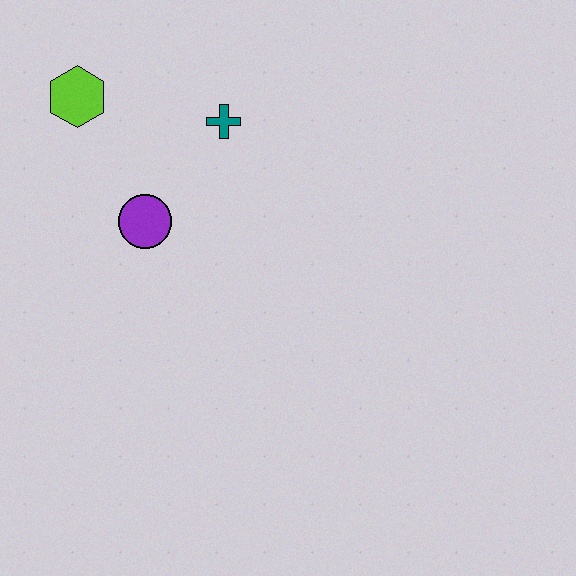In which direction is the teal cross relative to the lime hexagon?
The teal cross is to the right of the lime hexagon.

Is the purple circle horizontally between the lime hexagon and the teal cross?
Yes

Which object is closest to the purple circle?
The teal cross is closest to the purple circle.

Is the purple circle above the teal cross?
No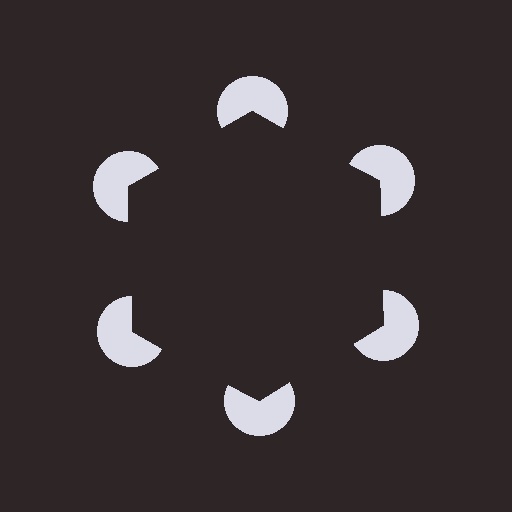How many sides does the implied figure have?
6 sides.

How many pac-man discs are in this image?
There are 6 — one at each vertex of the illusory hexagon.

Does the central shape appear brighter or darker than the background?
It typically appears slightly darker than the background, even though no actual brightness change is drawn.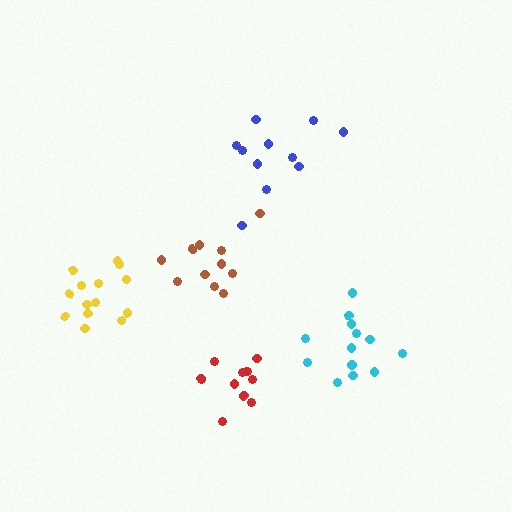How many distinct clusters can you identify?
There are 5 distinct clusters.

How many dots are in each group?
Group 1: 11 dots, Group 2: 14 dots, Group 3: 13 dots, Group 4: 13 dots, Group 5: 12 dots (63 total).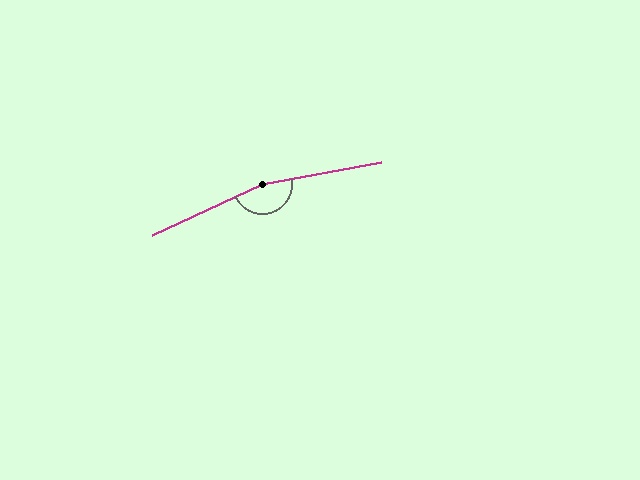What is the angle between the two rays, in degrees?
Approximately 166 degrees.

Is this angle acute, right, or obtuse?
It is obtuse.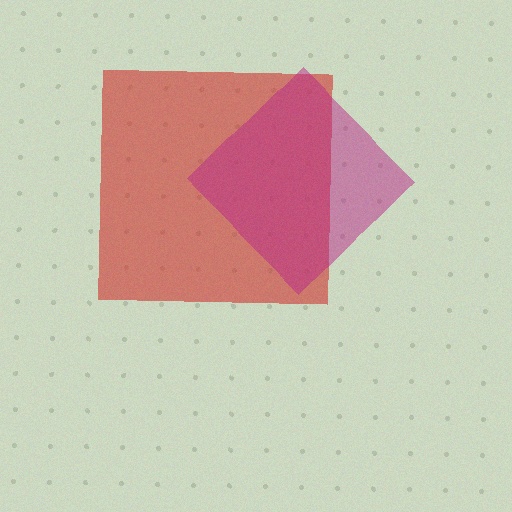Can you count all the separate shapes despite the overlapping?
Yes, there are 2 separate shapes.